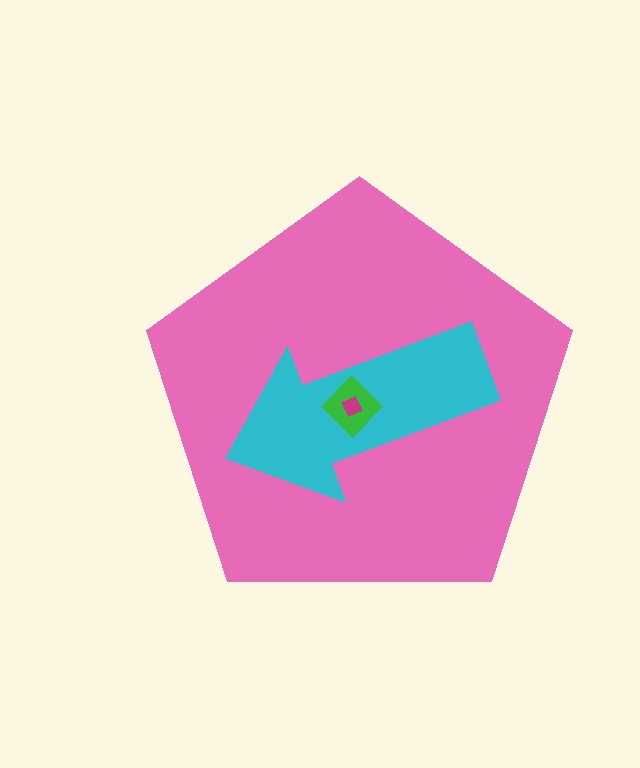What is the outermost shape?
The pink pentagon.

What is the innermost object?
The magenta square.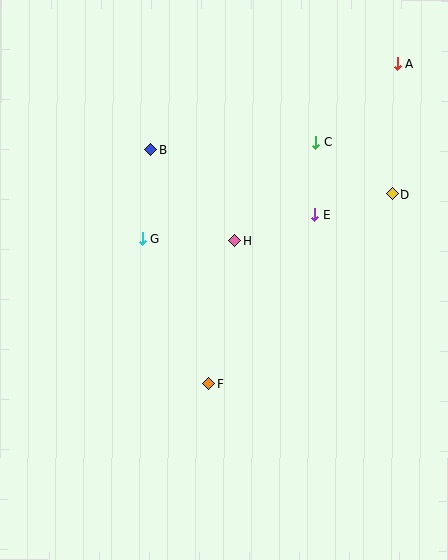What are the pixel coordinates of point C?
Point C is at (316, 142).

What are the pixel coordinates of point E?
Point E is at (315, 215).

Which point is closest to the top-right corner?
Point A is closest to the top-right corner.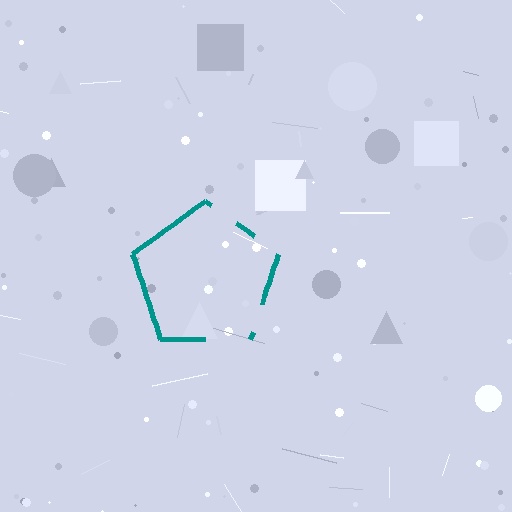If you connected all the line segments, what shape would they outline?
They would outline a pentagon.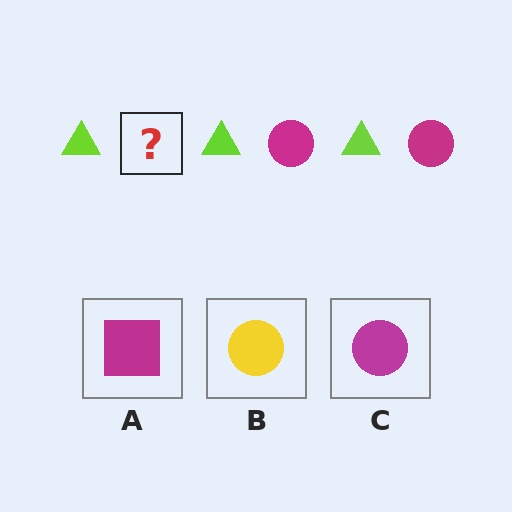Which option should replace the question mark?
Option C.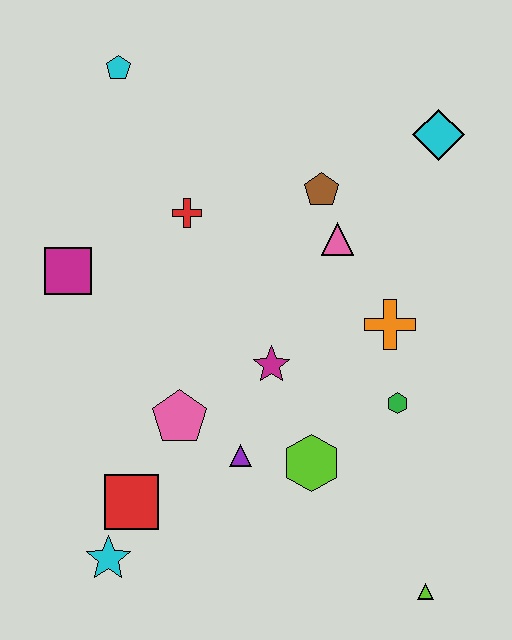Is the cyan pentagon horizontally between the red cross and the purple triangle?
No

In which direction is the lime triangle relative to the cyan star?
The lime triangle is to the right of the cyan star.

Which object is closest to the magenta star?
The purple triangle is closest to the magenta star.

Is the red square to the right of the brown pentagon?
No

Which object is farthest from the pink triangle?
The cyan star is farthest from the pink triangle.